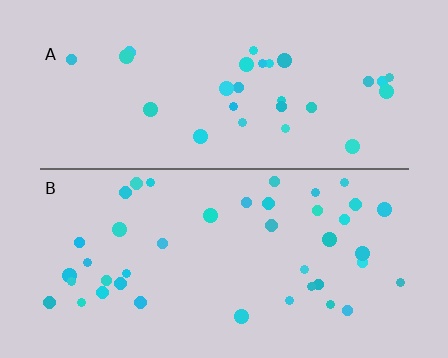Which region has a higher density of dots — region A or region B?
B (the bottom).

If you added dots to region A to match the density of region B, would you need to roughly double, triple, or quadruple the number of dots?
Approximately double.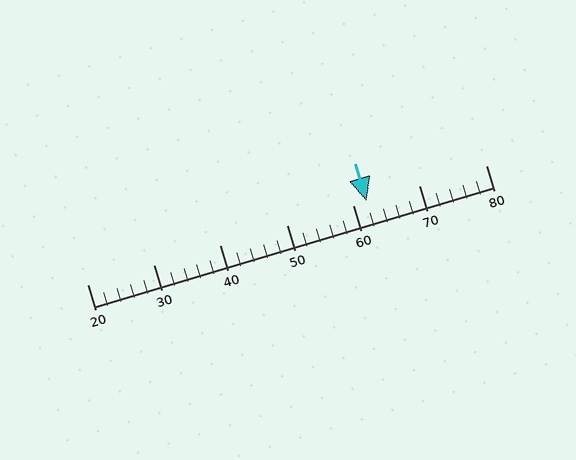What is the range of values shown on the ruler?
The ruler shows values from 20 to 80.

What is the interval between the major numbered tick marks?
The major tick marks are spaced 10 units apart.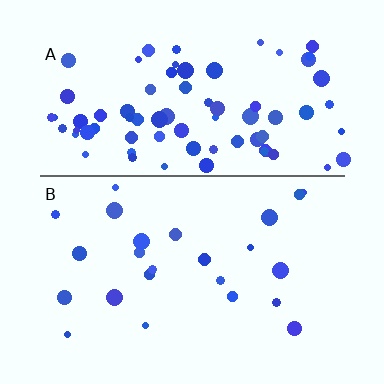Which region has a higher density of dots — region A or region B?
A (the top).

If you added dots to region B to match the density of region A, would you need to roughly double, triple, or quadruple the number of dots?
Approximately triple.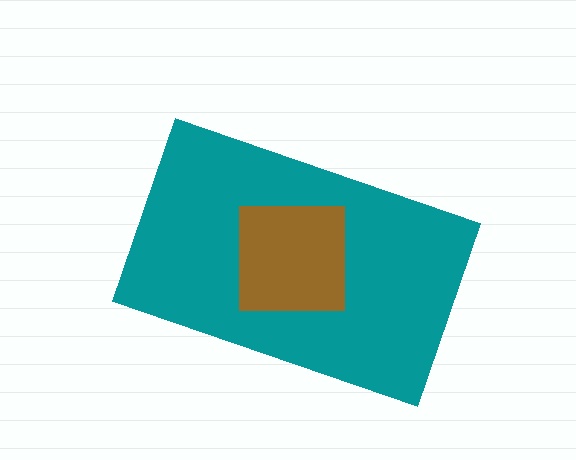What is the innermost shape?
The brown square.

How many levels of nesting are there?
2.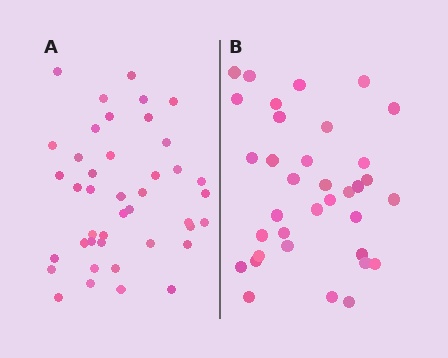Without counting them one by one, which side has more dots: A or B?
Region A (the left region) has more dots.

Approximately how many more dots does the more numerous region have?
Region A has roughly 8 or so more dots than region B.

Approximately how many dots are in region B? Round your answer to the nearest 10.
About 40 dots. (The exact count is 35, which rounds to 40.)